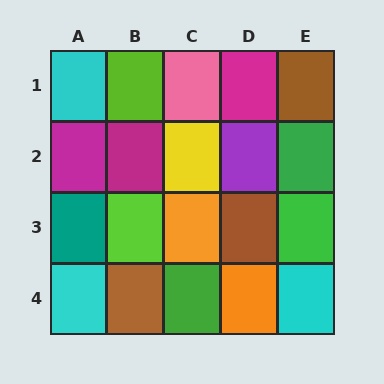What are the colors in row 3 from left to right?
Teal, lime, orange, brown, green.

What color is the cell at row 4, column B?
Brown.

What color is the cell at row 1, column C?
Pink.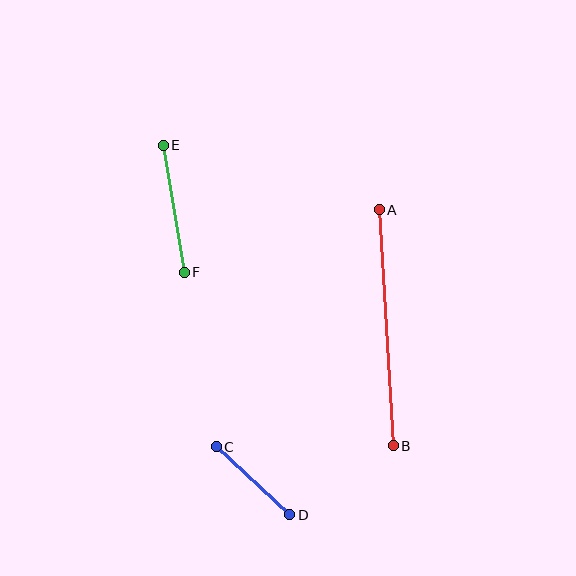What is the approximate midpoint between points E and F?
The midpoint is at approximately (174, 209) pixels.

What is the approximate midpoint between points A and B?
The midpoint is at approximately (386, 328) pixels.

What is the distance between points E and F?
The distance is approximately 129 pixels.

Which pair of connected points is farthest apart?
Points A and B are farthest apart.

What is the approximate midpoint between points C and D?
The midpoint is at approximately (253, 481) pixels.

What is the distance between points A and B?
The distance is approximately 236 pixels.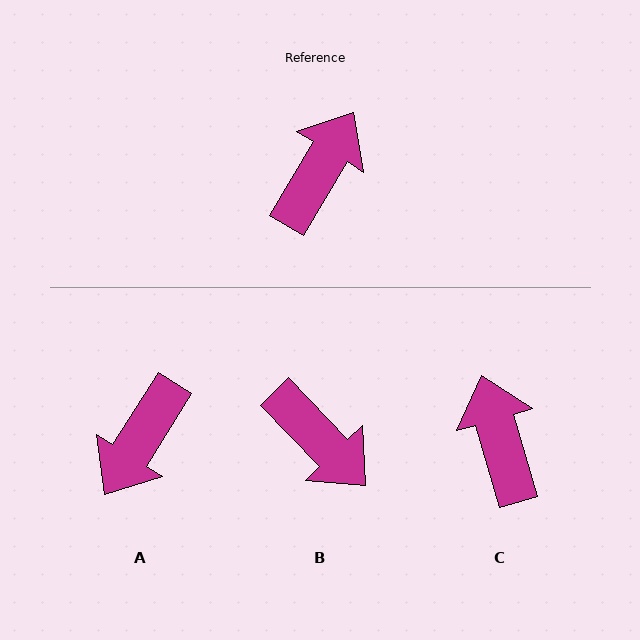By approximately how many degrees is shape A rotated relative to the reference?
Approximately 178 degrees counter-clockwise.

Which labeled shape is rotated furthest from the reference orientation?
A, about 178 degrees away.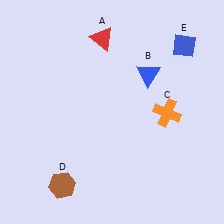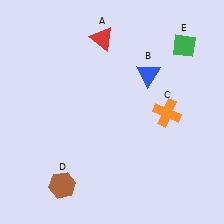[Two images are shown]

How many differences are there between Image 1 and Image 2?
There is 1 difference between the two images.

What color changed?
The diamond (E) changed from blue in Image 1 to green in Image 2.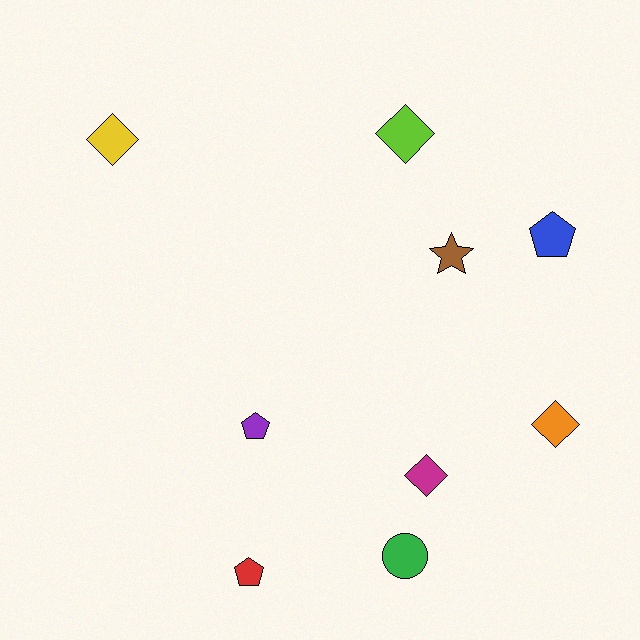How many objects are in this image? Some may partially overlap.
There are 9 objects.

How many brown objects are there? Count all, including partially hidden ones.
There is 1 brown object.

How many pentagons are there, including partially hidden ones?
There are 3 pentagons.